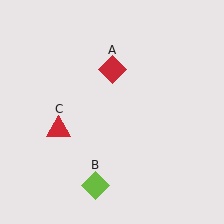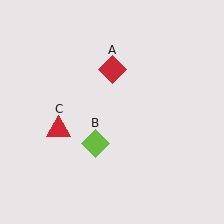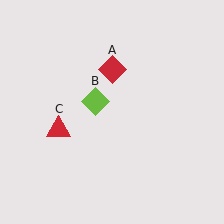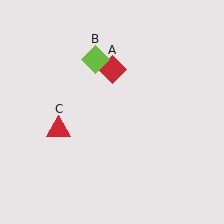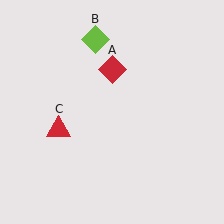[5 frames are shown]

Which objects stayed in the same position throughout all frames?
Red diamond (object A) and red triangle (object C) remained stationary.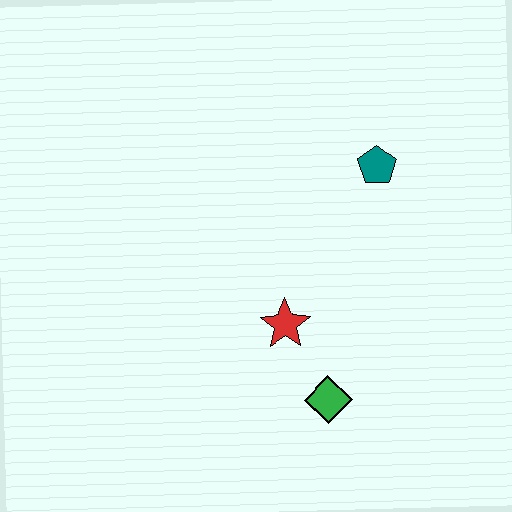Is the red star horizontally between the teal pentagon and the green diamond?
No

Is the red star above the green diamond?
Yes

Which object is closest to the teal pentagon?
The red star is closest to the teal pentagon.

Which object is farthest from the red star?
The teal pentagon is farthest from the red star.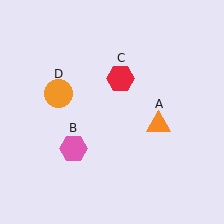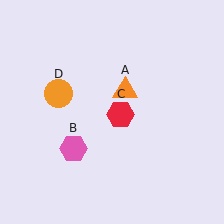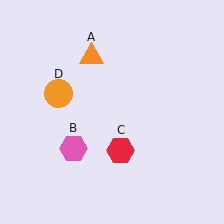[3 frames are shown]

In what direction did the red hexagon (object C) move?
The red hexagon (object C) moved down.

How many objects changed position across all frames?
2 objects changed position: orange triangle (object A), red hexagon (object C).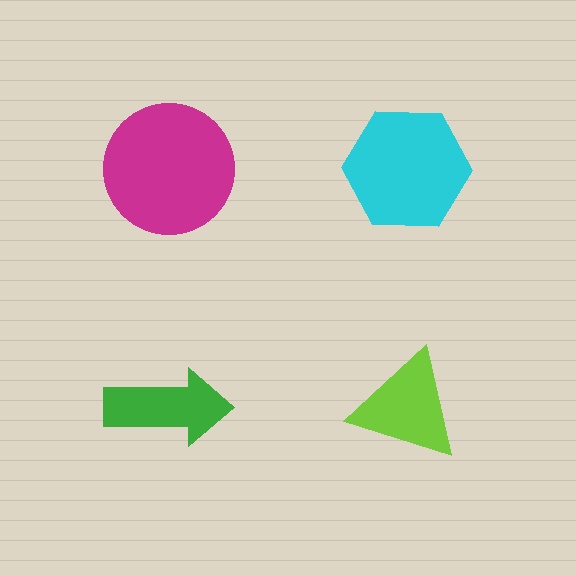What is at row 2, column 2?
A lime triangle.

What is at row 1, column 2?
A cyan hexagon.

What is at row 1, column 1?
A magenta circle.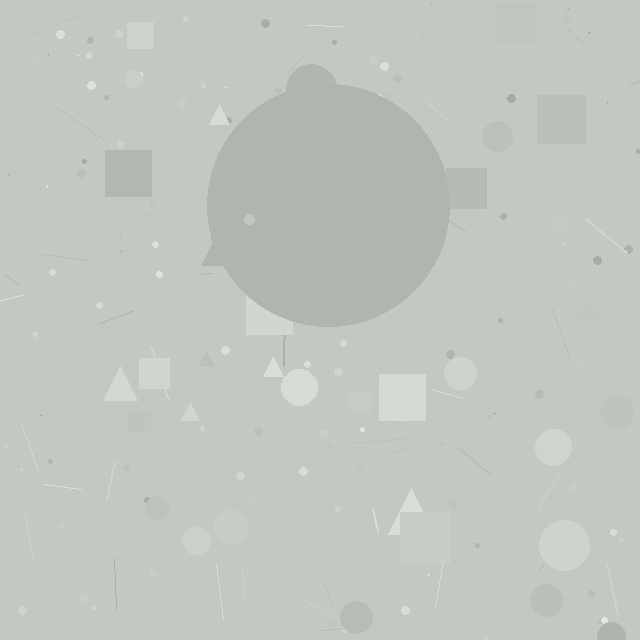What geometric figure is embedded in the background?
A circle is embedded in the background.